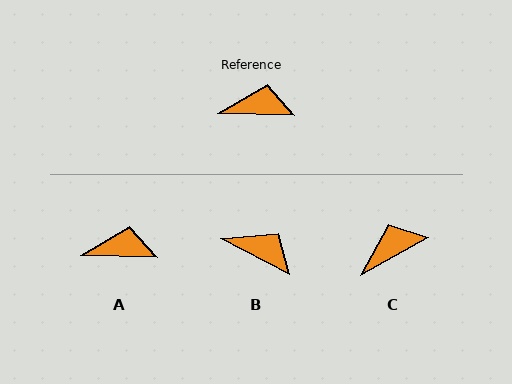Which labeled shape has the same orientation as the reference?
A.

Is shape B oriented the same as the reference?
No, it is off by about 26 degrees.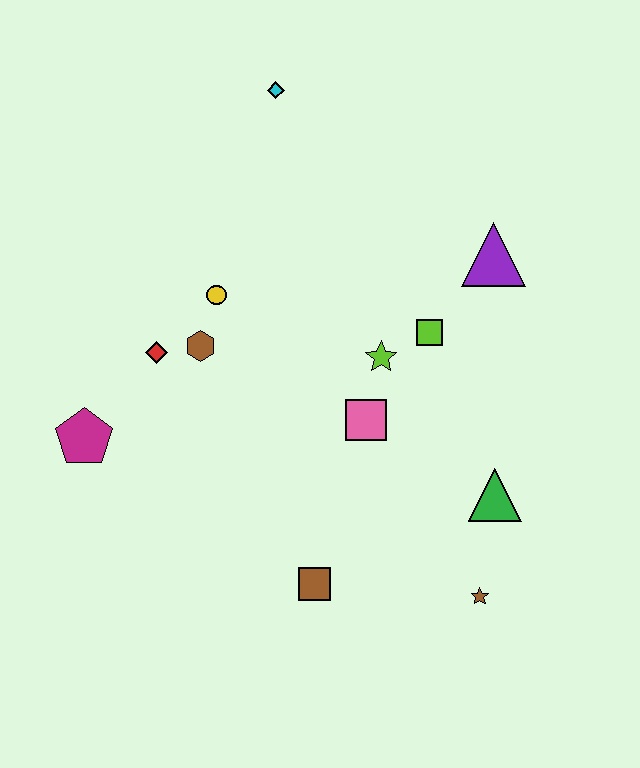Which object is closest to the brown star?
The green triangle is closest to the brown star.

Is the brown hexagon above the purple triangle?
No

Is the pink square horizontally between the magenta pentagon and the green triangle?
Yes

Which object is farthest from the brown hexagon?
The brown star is farthest from the brown hexagon.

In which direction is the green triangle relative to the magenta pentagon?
The green triangle is to the right of the magenta pentagon.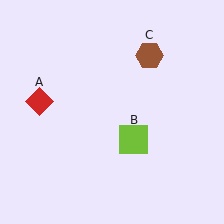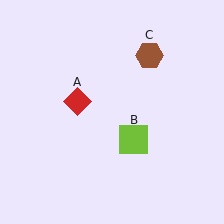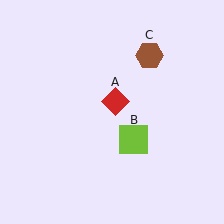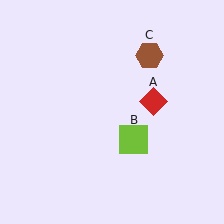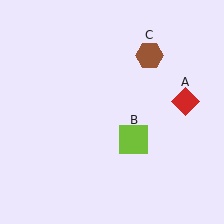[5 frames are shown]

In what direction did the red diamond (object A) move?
The red diamond (object A) moved right.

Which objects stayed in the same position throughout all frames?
Lime square (object B) and brown hexagon (object C) remained stationary.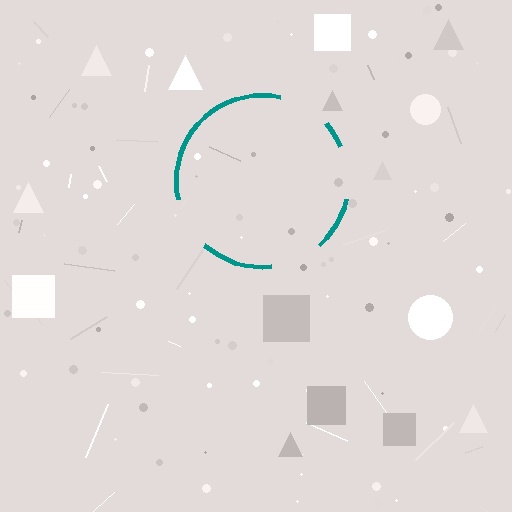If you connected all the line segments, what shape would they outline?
They would outline a circle.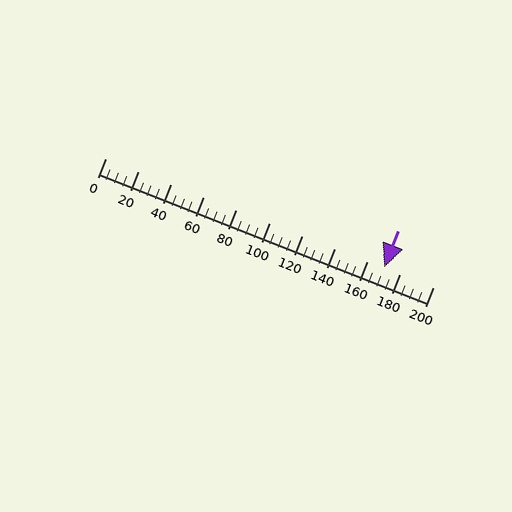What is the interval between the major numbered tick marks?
The major tick marks are spaced 20 units apart.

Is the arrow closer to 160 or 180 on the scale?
The arrow is closer to 180.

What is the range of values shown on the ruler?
The ruler shows values from 0 to 200.